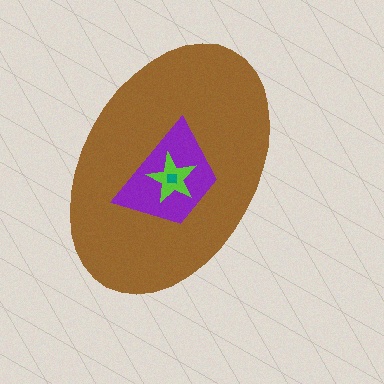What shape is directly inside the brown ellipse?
The purple trapezoid.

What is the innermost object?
The teal square.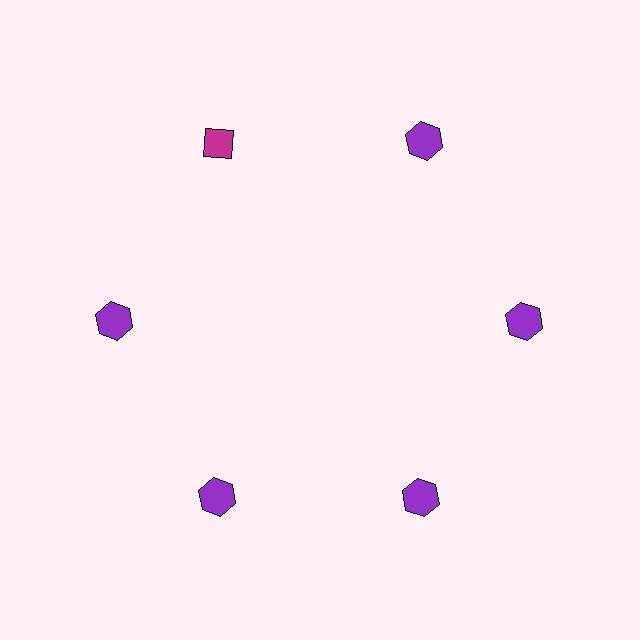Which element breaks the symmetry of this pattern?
The magenta diamond at roughly the 11 o'clock position breaks the symmetry. All other shapes are purple hexagons.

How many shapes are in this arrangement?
There are 6 shapes arranged in a ring pattern.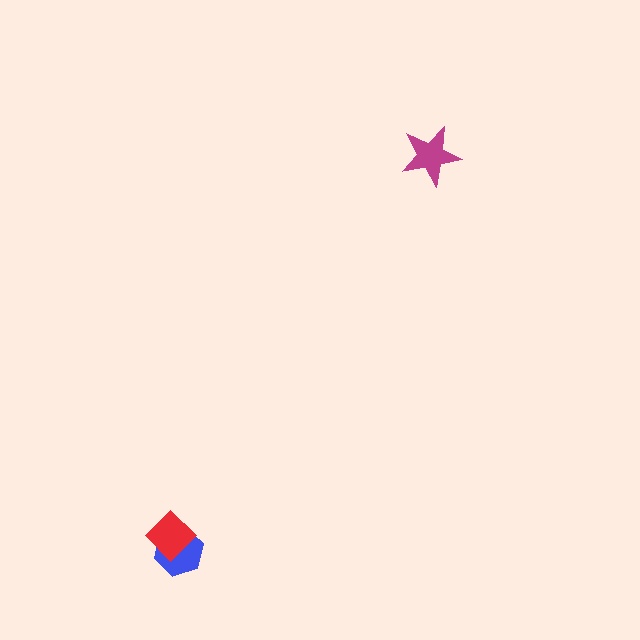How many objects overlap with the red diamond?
1 object overlaps with the red diamond.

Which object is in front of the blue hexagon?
The red diamond is in front of the blue hexagon.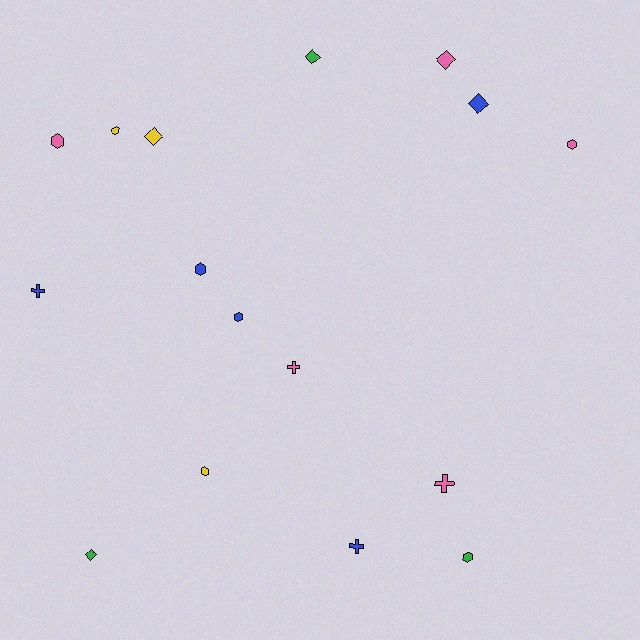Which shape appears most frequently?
Hexagon, with 7 objects.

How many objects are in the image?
There are 16 objects.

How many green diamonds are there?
There are 2 green diamonds.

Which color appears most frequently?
Pink, with 5 objects.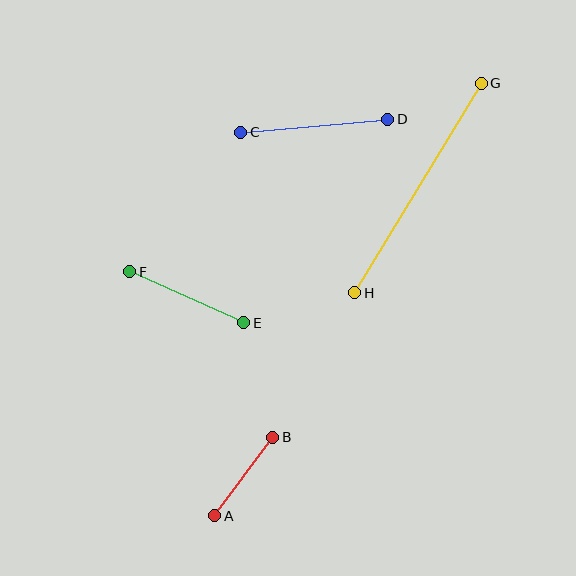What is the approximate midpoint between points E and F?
The midpoint is at approximately (187, 297) pixels.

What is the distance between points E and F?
The distance is approximately 125 pixels.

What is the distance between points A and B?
The distance is approximately 98 pixels.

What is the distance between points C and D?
The distance is approximately 147 pixels.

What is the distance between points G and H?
The distance is approximately 245 pixels.